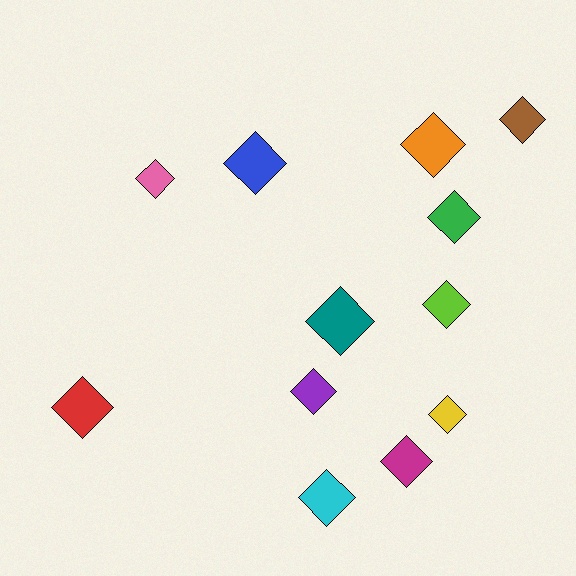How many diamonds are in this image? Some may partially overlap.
There are 12 diamonds.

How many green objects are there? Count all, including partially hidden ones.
There is 1 green object.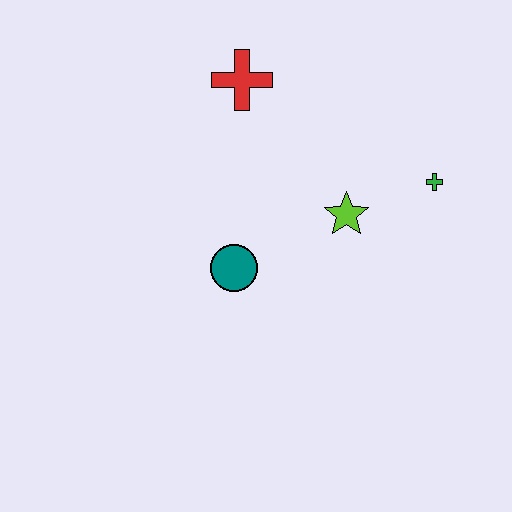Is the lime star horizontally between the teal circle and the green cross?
Yes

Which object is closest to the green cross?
The lime star is closest to the green cross.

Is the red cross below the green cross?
No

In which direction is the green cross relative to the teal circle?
The green cross is to the right of the teal circle.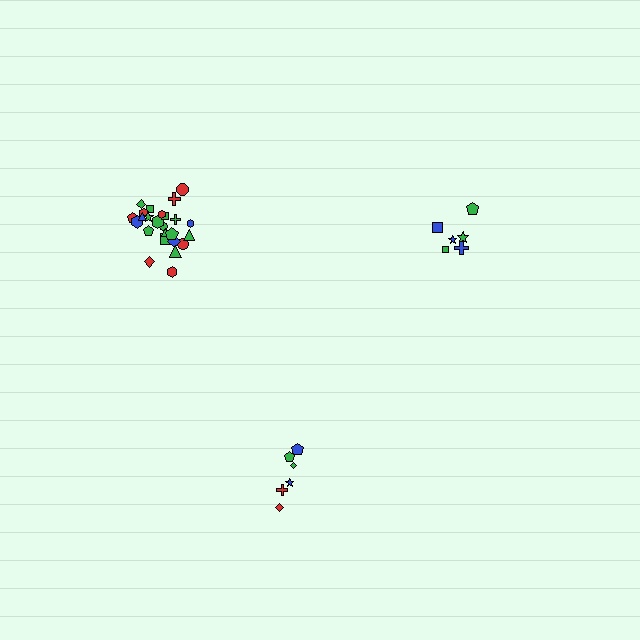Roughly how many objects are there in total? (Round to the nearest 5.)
Roughly 35 objects in total.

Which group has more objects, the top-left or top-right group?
The top-left group.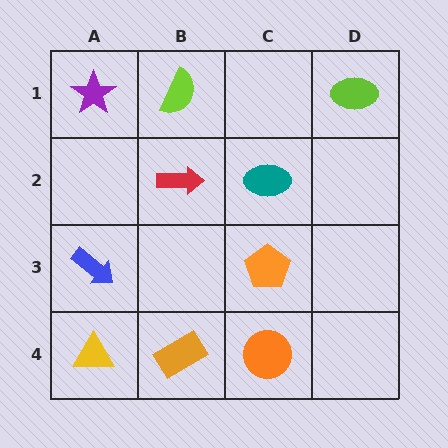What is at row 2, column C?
A teal ellipse.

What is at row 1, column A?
A purple star.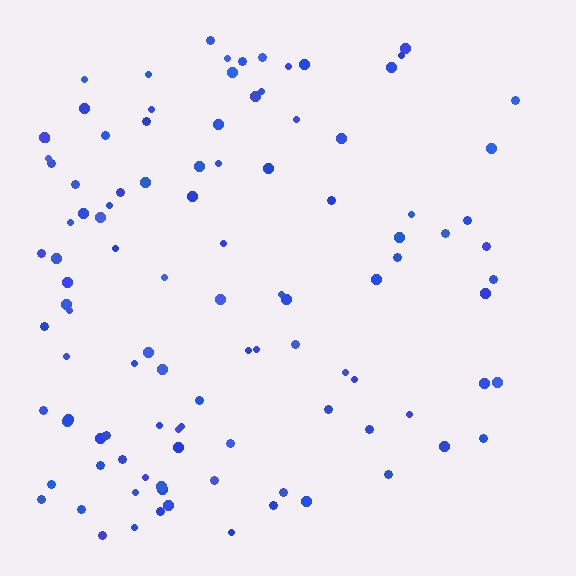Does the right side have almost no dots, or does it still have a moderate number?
Still a moderate number, just noticeably fewer than the left.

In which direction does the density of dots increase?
From right to left, with the left side densest.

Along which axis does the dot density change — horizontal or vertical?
Horizontal.